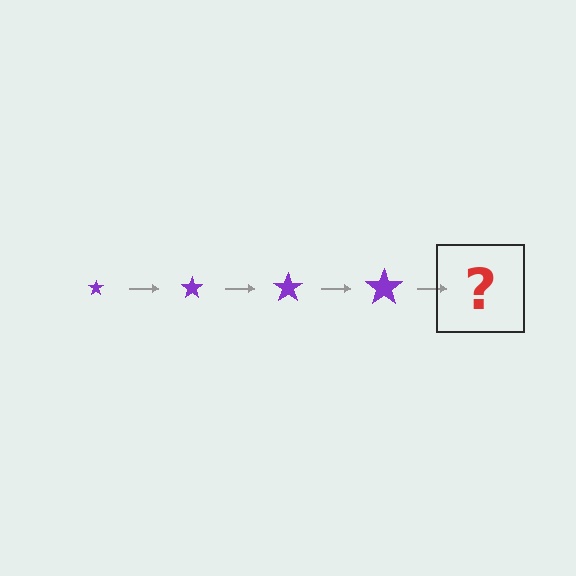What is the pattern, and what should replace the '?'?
The pattern is that the star gets progressively larger each step. The '?' should be a purple star, larger than the previous one.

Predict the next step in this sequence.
The next step is a purple star, larger than the previous one.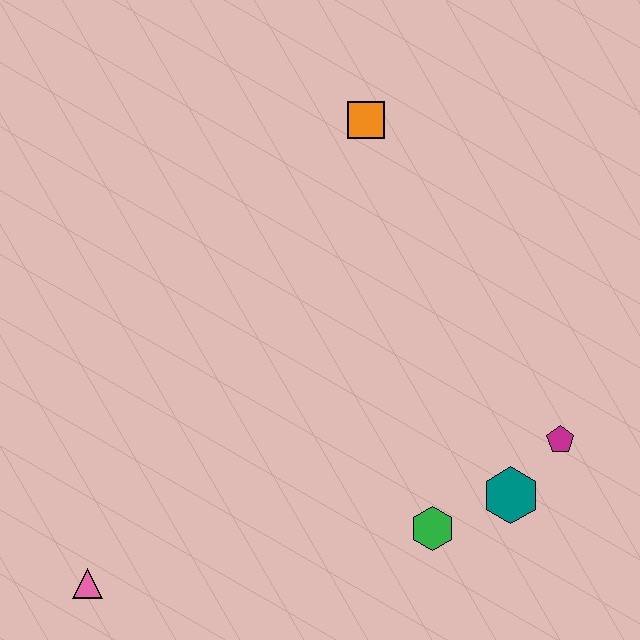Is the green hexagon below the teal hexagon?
Yes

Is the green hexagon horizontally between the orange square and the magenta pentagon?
Yes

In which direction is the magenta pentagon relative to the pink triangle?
The magenta pentagon is to the right of the pink triangle.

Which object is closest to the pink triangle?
The green hexagon is closest to the pink triangle.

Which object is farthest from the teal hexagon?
The pink triangle is farthest from the teal hexagon.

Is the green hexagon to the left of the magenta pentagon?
Yes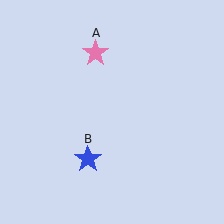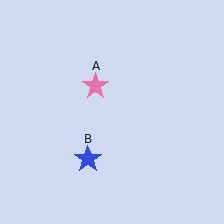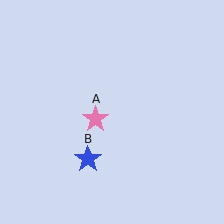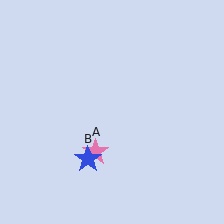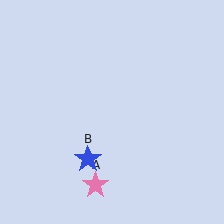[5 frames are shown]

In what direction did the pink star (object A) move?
The pink star (object A) moved down.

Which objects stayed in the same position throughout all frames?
Blue star (object B) remained stationary.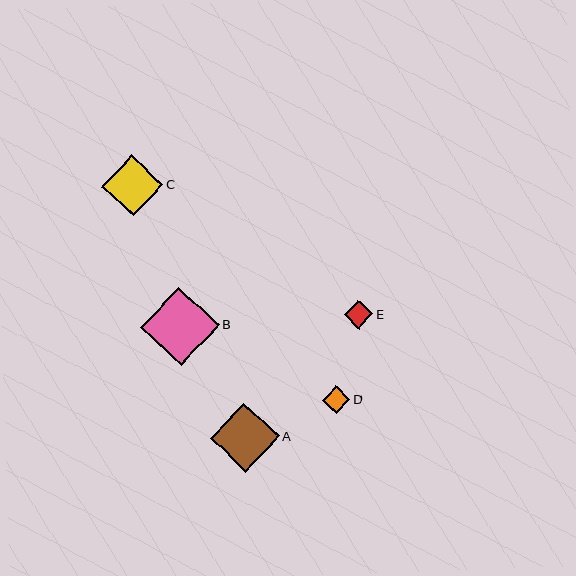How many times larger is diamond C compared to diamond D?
Diamond C is approximately 2.2 times the size of diamond D.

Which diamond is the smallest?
Diamond D is the smallest with a size of approximately 28 pixels.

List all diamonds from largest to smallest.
From largest to smallest: B, A, C, E, D.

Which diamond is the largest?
Diamond B is the largest with a size of approximately 79 pixels.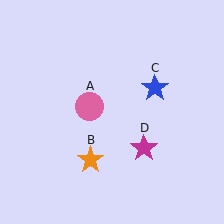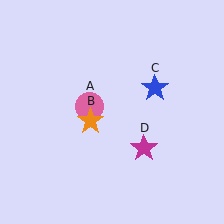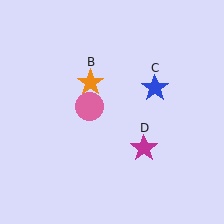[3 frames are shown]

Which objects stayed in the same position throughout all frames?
Pink circle (object A) and blue star (object C) and magenta star (object D) remained stationary.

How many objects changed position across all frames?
1 object changed position: orange star (object B).